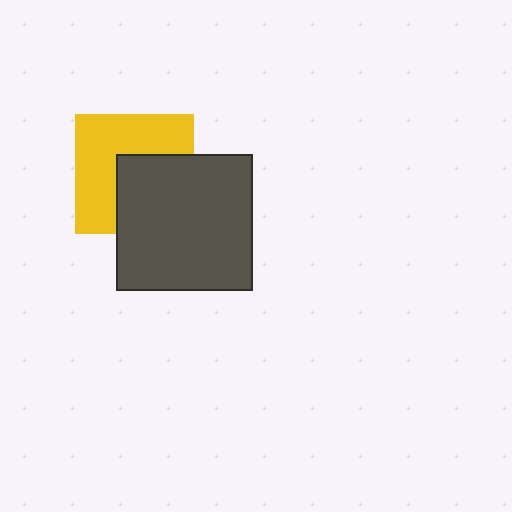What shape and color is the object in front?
The object in front is a dark gray square.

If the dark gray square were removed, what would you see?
You would see the complete yellow square.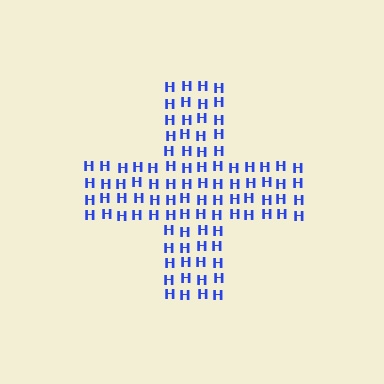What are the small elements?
The small elements are letter H's.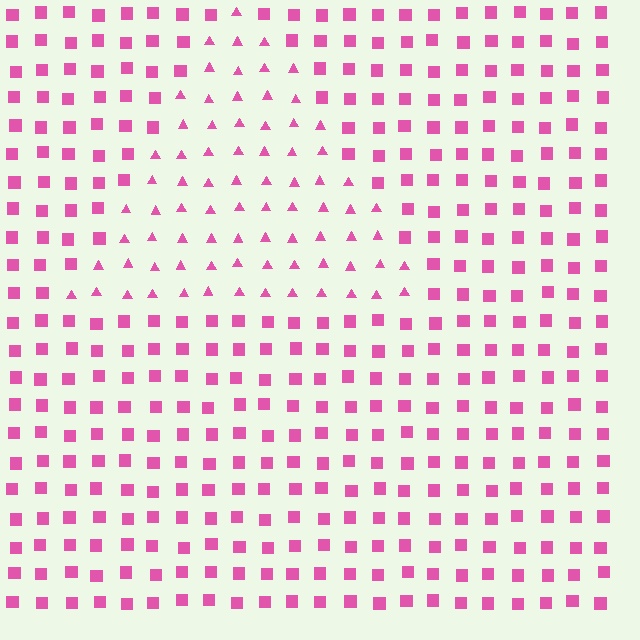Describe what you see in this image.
The image is filled with small pink elements arranged in a uniform grid. A triangle-shaped region contains triangles, while the surrounding area contains squares. The boundary is defined purely by the change in element shape.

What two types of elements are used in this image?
The image uses triangles inside the triangle region and squares outside it.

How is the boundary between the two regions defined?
The boundary is defined by a change in element shape: triangles inside vs. squares outside. All elements share the same color and spacing.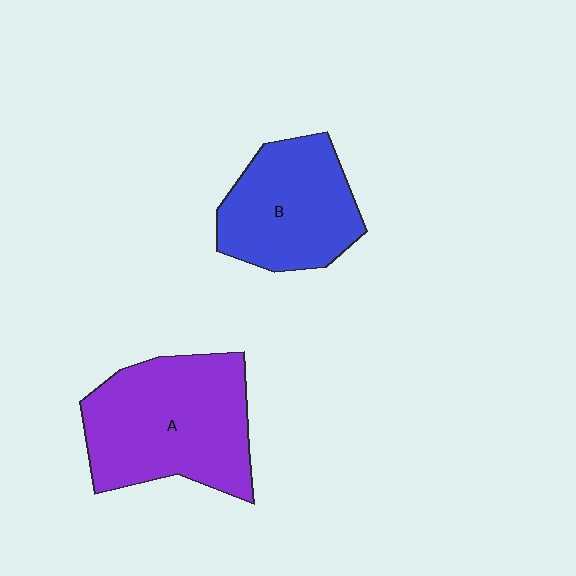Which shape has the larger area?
Shape A (purple).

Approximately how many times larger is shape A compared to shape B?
Approximately 1.3 times.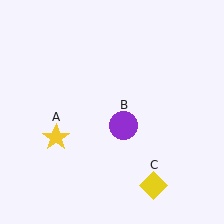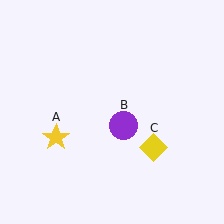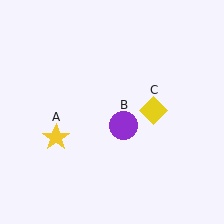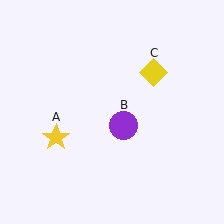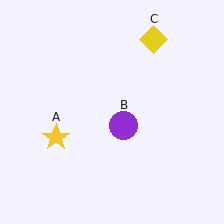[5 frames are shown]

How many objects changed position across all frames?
1 object changed position: yellow diamond (object C).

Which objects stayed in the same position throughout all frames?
Yellow star (object A) and purple circle (object B) remained stationary.